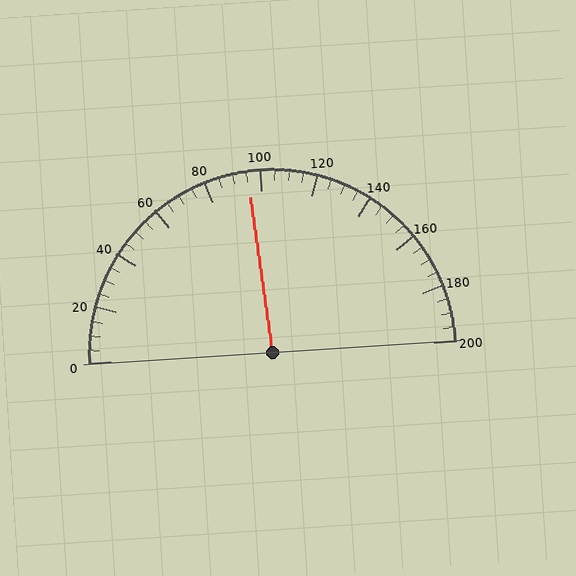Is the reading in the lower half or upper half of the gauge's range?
The reading is in the lower half of the range (0 to 200).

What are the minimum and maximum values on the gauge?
The gauge ranges from 0 to 200.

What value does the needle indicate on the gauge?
The needle indicates approximately 95.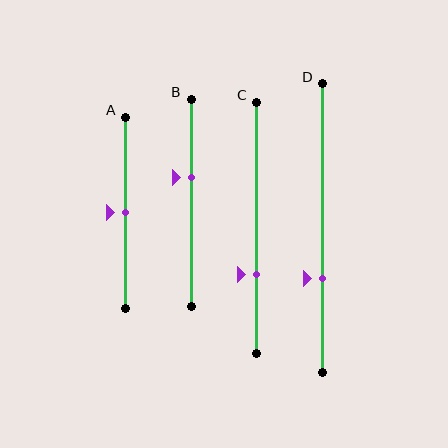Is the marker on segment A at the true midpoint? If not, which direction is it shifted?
Yes, the marker on segment A is at the true midpoint.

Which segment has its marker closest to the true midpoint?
Segment A has its marker closest to the true midpoint.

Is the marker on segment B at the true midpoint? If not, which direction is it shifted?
No, the marker on segment B is shifted upward by about 12% of the segment length.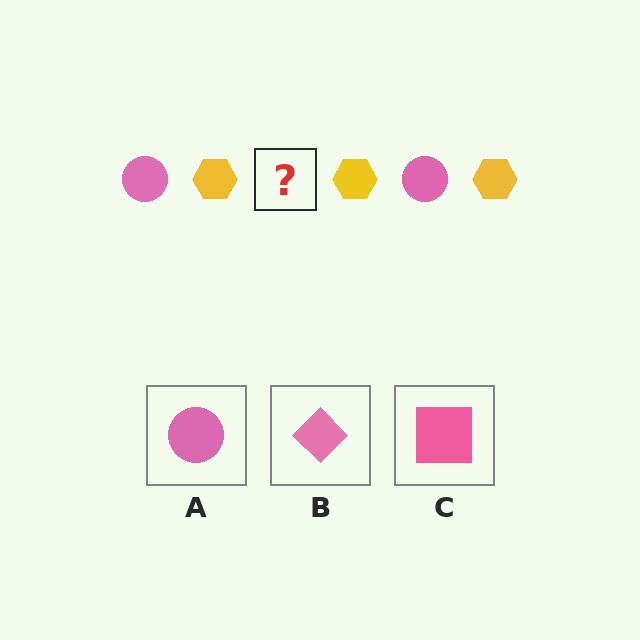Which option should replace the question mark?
Option A.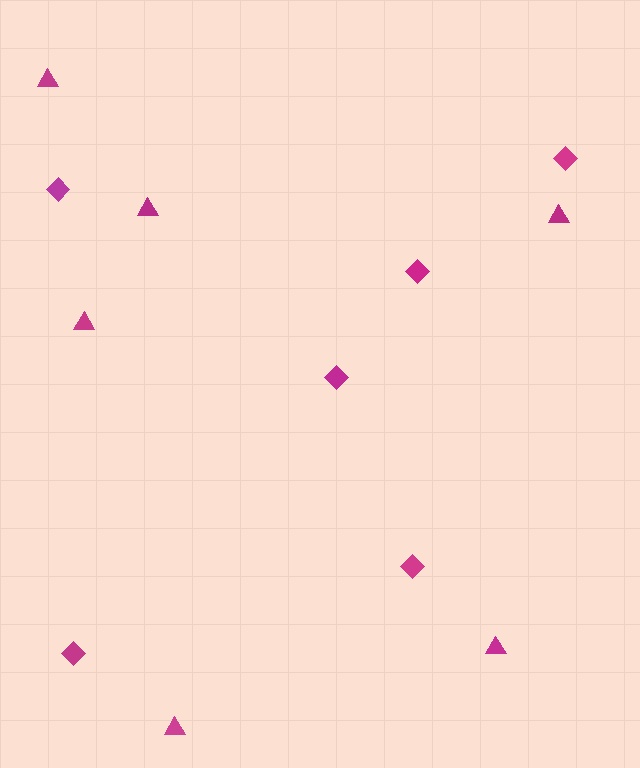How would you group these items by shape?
There are 2 groups: one group of triangles (6) and one group of diamonds (6).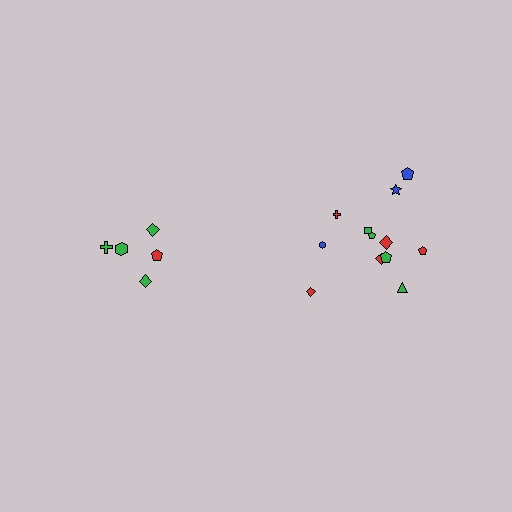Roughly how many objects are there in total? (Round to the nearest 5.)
Roughly 15 objects in total.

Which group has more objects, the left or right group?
The right group.